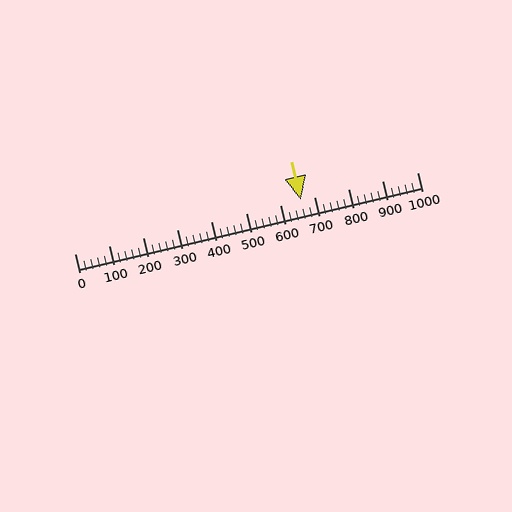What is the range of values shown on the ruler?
The ruler shows values from 0 to 1000.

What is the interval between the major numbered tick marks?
The major tick marks are spaced 100 units apart.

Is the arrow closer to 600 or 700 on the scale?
The arrow is closer to 700.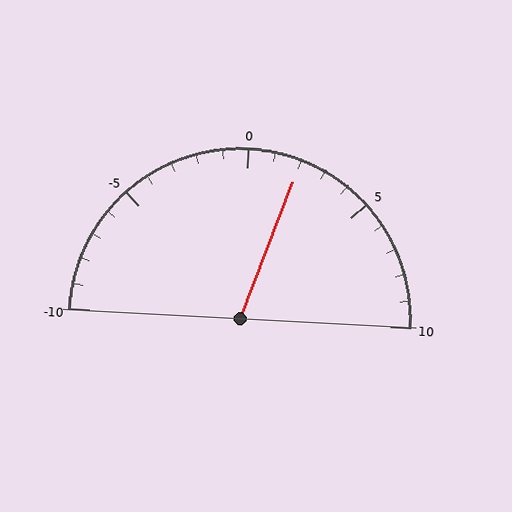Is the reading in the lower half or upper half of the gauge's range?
The reading is in the upper half of the range (-10 to 10).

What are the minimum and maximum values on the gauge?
The gauge ranges from -10 to 10.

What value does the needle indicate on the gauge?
The needle indicates approximately 2.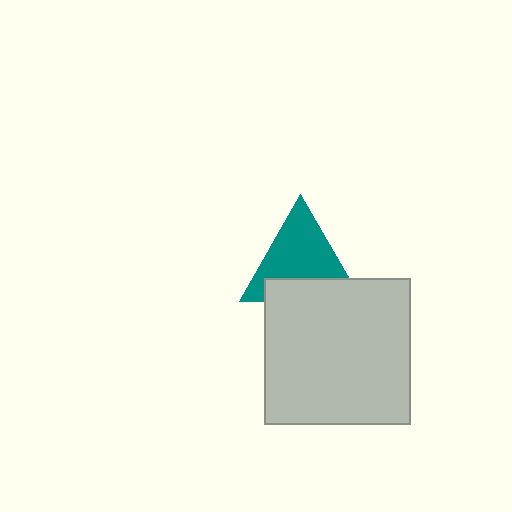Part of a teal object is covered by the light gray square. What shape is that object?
It is a triangle.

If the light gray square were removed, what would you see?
You would see the complete teal triangle.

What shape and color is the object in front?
The object in front is a light gray square.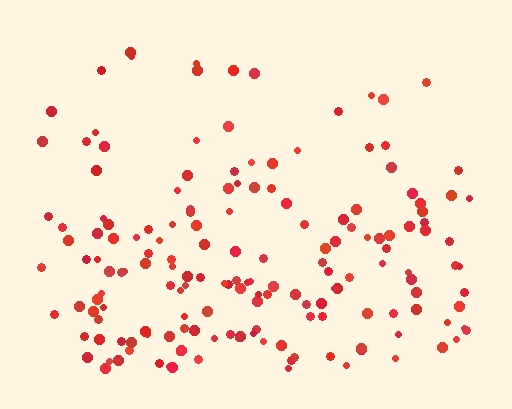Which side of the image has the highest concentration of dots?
The bottom.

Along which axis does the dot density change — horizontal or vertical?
Vertical.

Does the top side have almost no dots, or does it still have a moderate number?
Still a moderate number, just noticeably fewer than the bottom.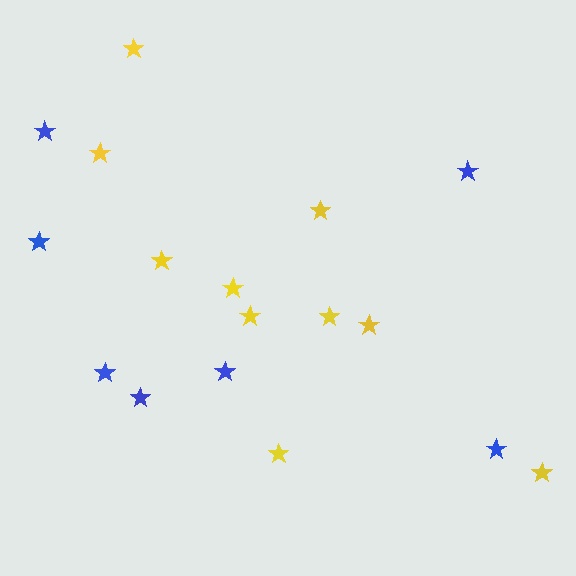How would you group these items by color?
There are 2 groups: one group of yellow stars (10) and one group of blue stars (7).